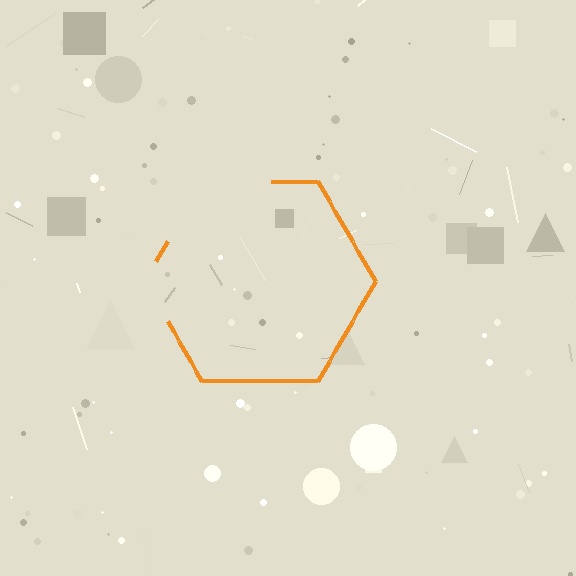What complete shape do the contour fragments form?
The contour fragments form a hexagon.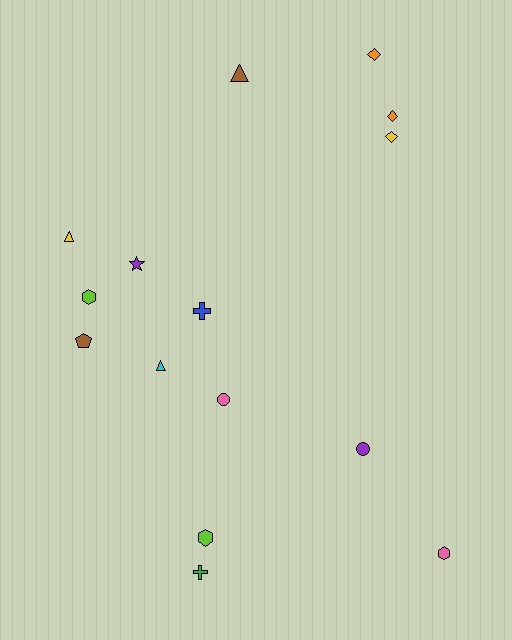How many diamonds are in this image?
There are 3 diamonds.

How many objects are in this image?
There are 15 objects.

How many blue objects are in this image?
There is 1 blue object.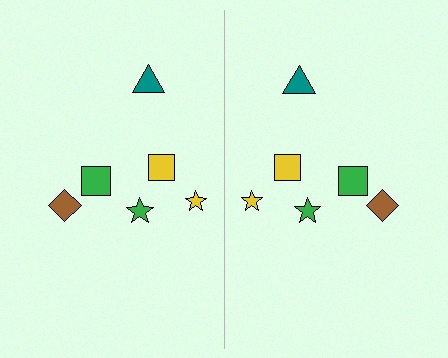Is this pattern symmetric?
Yes, this pattern has bilateral (reflection) symmetry.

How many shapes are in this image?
There are 12 shapes in this image.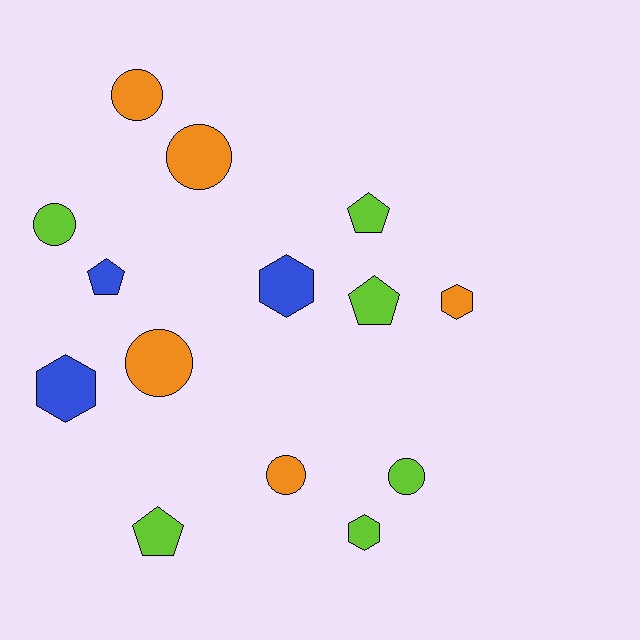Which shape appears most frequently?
Circle, with 6 objects.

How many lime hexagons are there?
There is 1 lime hexagon.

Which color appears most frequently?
Lime, with 6 objects.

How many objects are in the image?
There are 14 objects.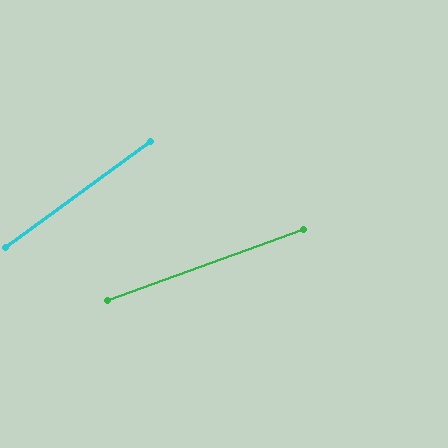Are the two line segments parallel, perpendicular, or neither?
Neither parallel nor perpendicular — they differ by about 16°.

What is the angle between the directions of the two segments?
Approximately 16 degrees.